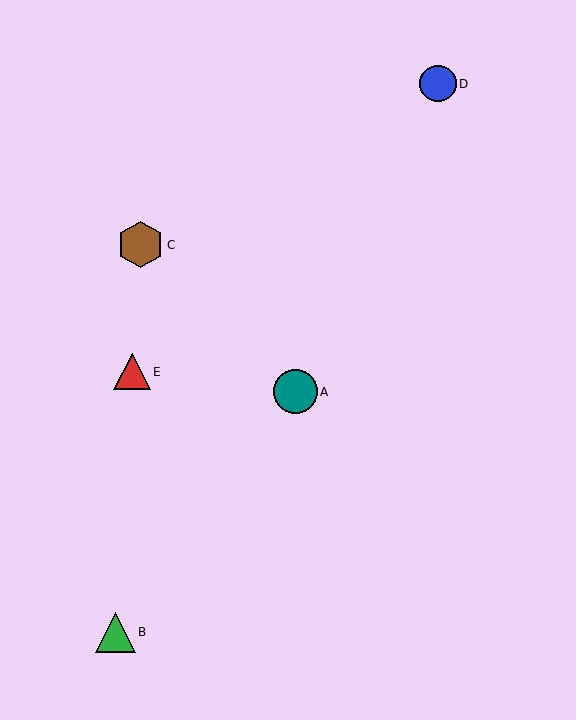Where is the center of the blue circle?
The center of the blue circle is at (438, 84).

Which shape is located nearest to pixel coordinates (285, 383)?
The teal circle (labeled A) at (295, 392) is nearest to that location.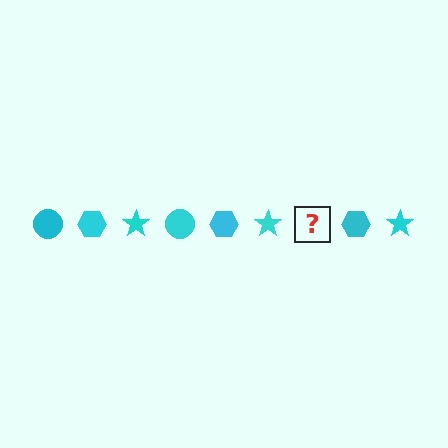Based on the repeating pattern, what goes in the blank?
The blank should be a cyan circle.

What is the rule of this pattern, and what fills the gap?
The rule is that the pattern cycles through circle, hexagon, star shapes in cyan. The gap should be filled with a cyan circle.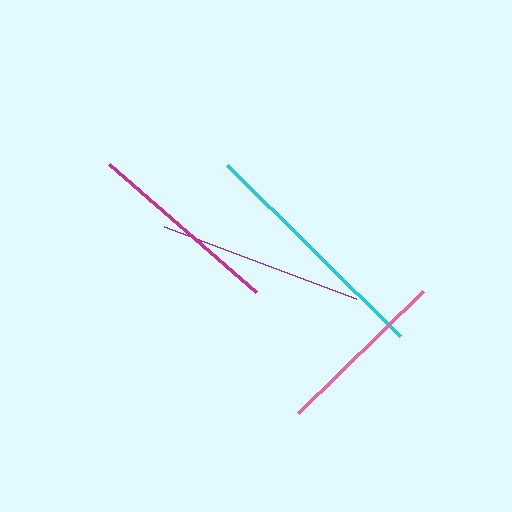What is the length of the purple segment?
The purple segment is approximately 206 pixels long.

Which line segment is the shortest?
The pink line is the shortest at approximately 175 pixels.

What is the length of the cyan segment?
The cyan segment is approximately 243 pixels long.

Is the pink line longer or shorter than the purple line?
The purple line is longer than the pink line.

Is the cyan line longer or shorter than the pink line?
The cyan line is longer than the pink line.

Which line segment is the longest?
The cyan line is the longest at approximately 243 pixels.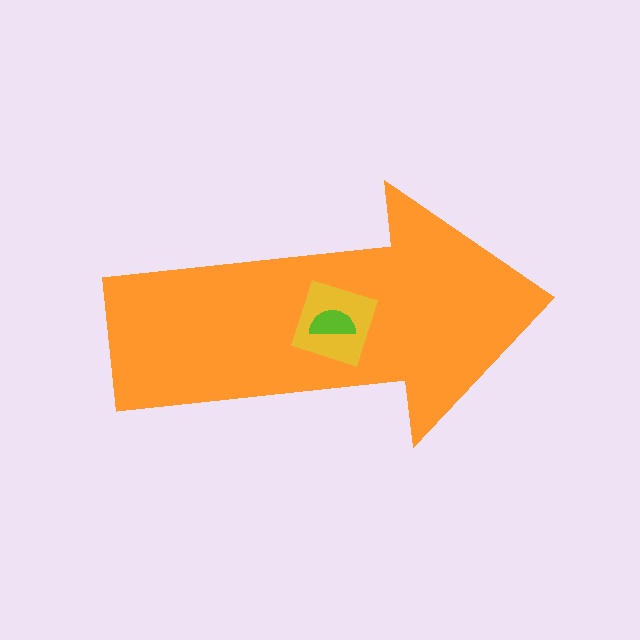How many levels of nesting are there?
3.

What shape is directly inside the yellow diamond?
The lime semicircle.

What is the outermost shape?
The orange arrow.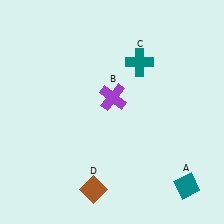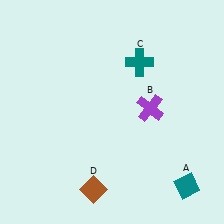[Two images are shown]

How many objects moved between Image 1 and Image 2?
1 object moved between the two images.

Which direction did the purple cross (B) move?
The purple cross (B) moved right.